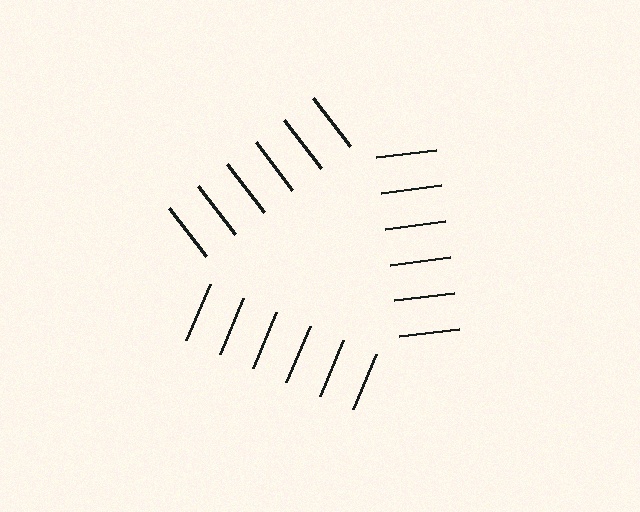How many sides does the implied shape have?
3 sides — the line-ends trace a triangle.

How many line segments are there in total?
18 — 6 along each of the 3 edges.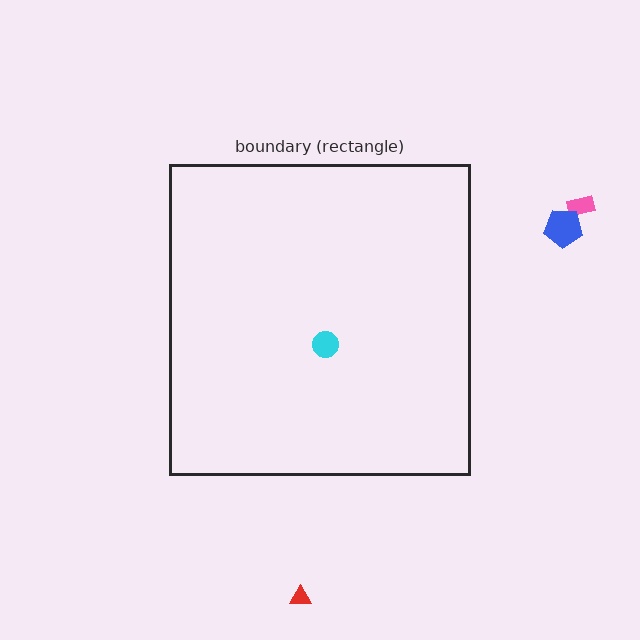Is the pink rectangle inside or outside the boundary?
Outside.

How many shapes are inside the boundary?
1 inside, 3 outside.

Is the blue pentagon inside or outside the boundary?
Outside.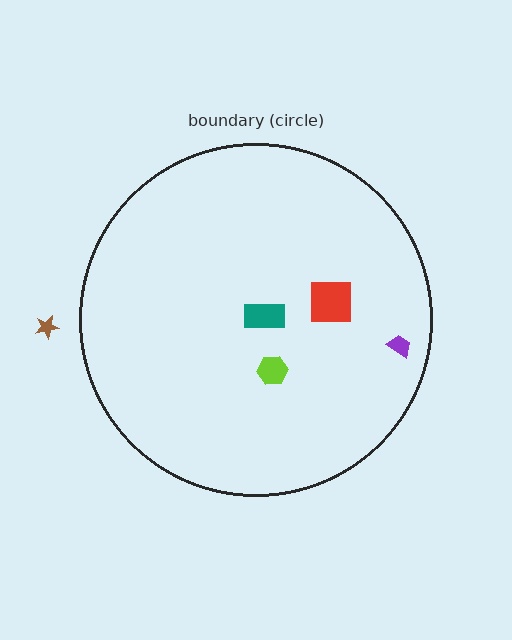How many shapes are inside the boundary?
4 inside, 1 outside.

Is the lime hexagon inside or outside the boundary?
Inside.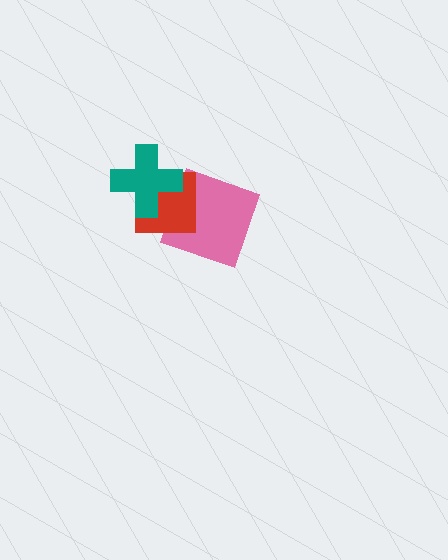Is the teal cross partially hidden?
No, no other shape covers it.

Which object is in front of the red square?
The teal cross is in front of the red square.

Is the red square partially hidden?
Yes, it is partially covered by another shape.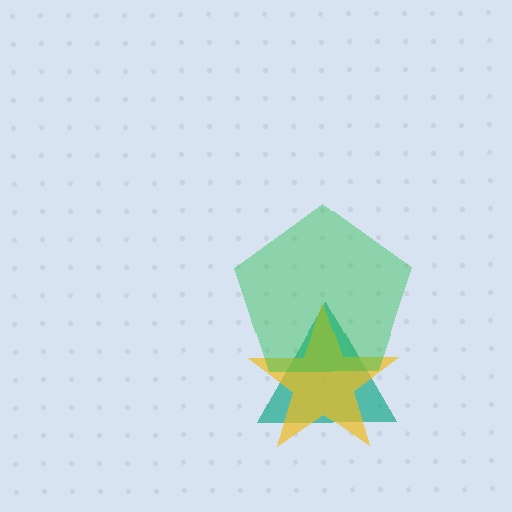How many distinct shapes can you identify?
There are 3 distinct shapes: a teal triangle, a yellow star, a green pentagon.